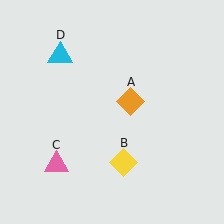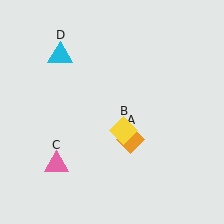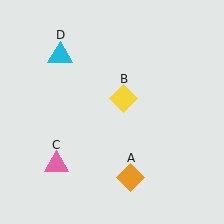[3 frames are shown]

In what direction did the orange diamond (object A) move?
The orange diamond (object A) moved down.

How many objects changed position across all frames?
2 objects changed position: orange diamond (object A), yellow diamond (object B).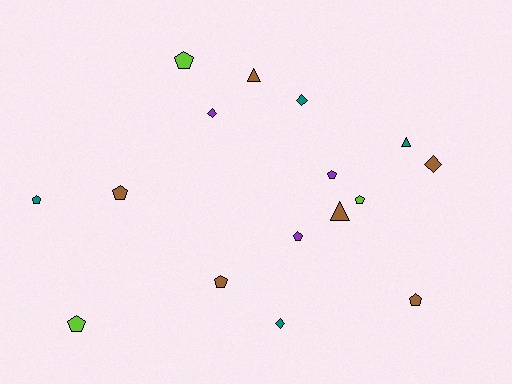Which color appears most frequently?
Brown, with 6 objects.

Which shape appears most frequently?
Pentagon, with 9 objects.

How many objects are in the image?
There are 16 objects.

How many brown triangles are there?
There are 2 brown triangles.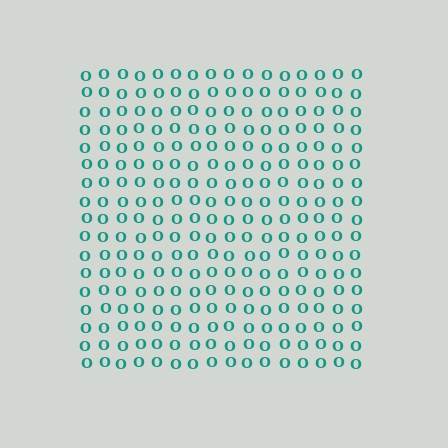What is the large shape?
The large shape is a square.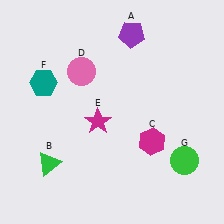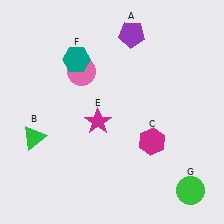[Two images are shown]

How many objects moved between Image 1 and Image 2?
3 objects moved between the two images.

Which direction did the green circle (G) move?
The green circle (G) moved down.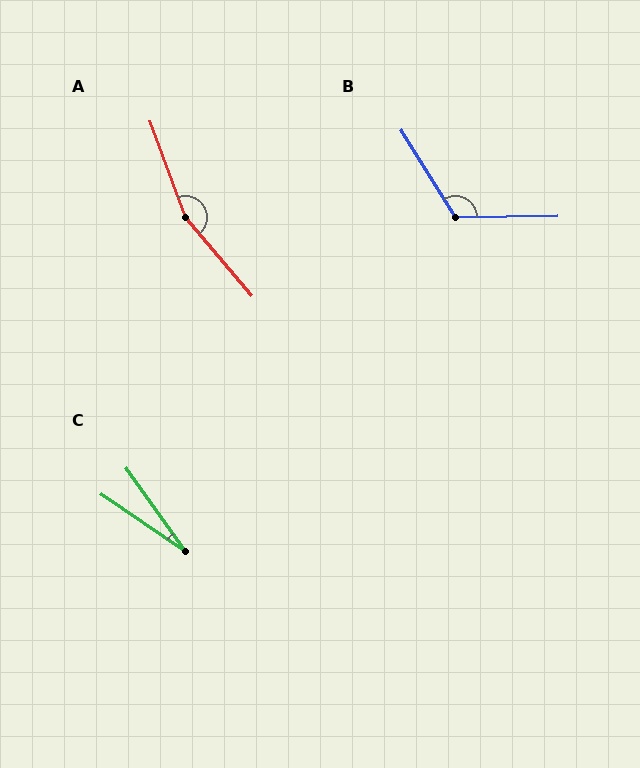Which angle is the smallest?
C, at approximately 20 degrees.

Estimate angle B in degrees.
Approximately 121 degrees.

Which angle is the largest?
A, at approximately 160 degrees.